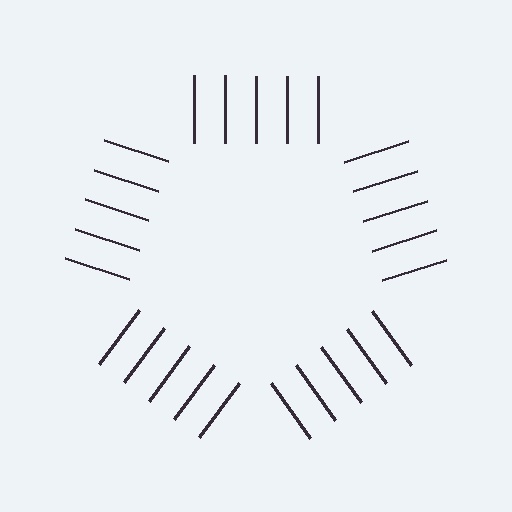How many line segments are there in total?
25 — 5 along each of the 5 edges.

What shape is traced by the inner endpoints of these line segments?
An illusory pentagon — the line segments terminate on its edges but no continuous stroke is drawn.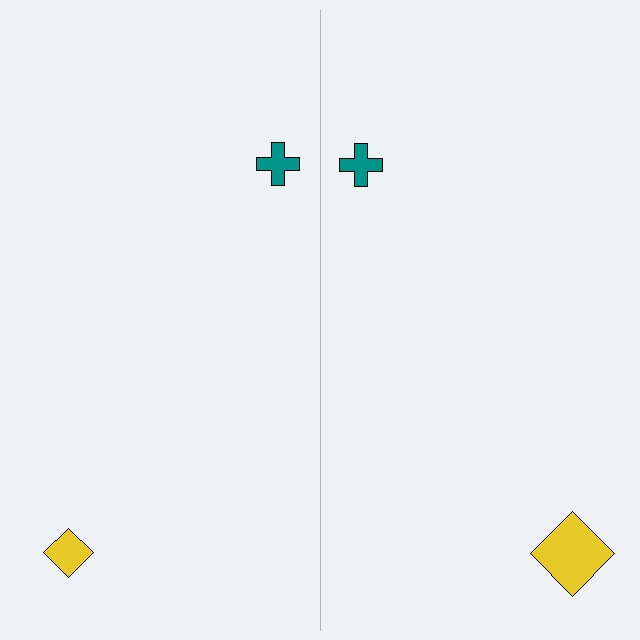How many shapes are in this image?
There are 4 shapes in this image.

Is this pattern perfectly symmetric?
No, the pattern is not perfectly symmetric. The yellow diamond on the right side has a different size than its mirror counterpart.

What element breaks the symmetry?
The yellow diamond on the right side has a different size than its mirror counterpart.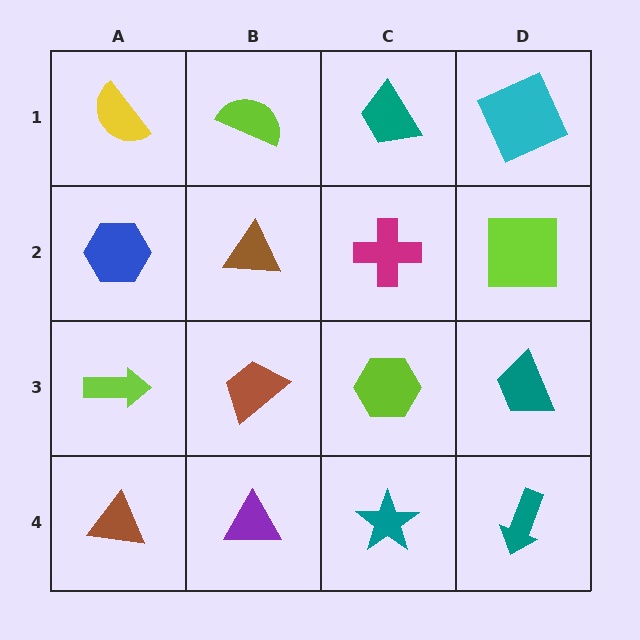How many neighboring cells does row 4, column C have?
3.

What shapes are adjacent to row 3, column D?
A lime square (row 2, column D), a teal arrow (row 4, column D), a lime hexagon (row 3, column C).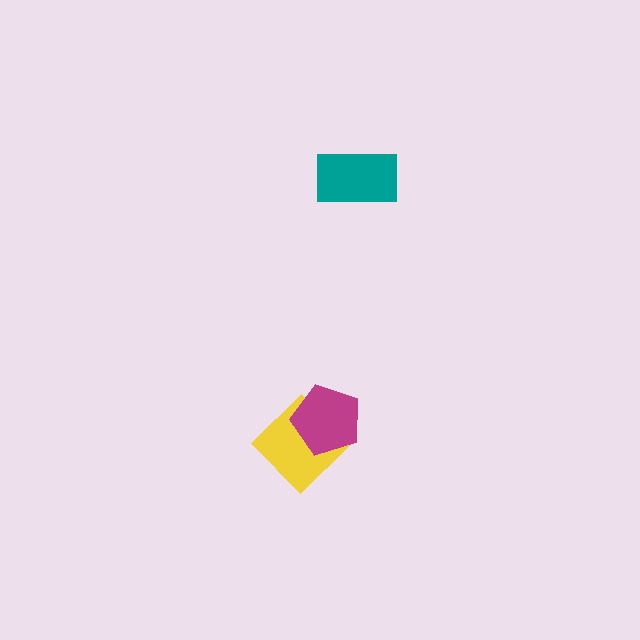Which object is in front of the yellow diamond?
The magenta pentagon is in front of the yellow diamond.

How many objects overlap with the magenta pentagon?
1 object overlaps with the magenta pentagon.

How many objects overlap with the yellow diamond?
1 object overlaps with the yellow diamond.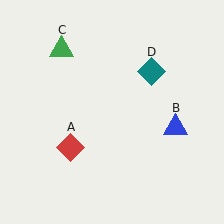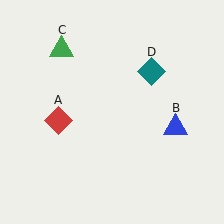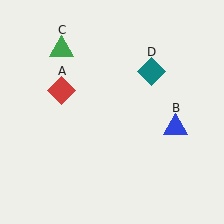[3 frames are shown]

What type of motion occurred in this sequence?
The red diamond (object A) rotated clockwise around the center of the scene.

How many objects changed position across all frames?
1 object changed position: red diamond (object A).